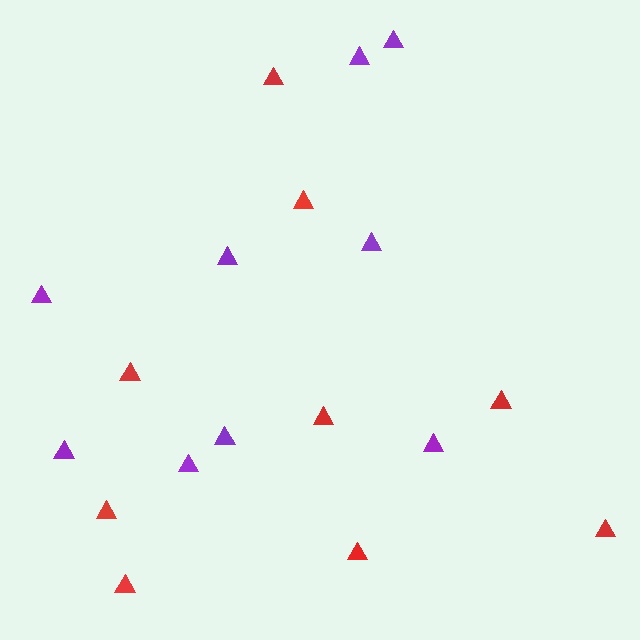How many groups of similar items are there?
There are 2 groups: one group of red triangles (9) and one group of purple triangles (9).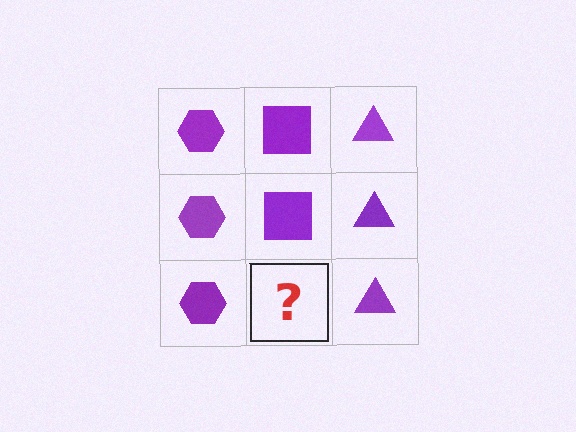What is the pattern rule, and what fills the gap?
The rule is that each column has a consistent shape. The gap should be filled with a purple square.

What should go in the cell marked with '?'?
The missing cell should contain a purple square.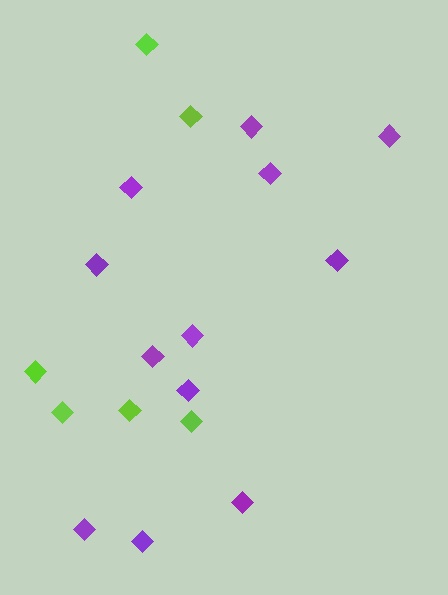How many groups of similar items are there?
There are 2 groups: one group of lime diamonds (6) and one group of purple diamonds (12).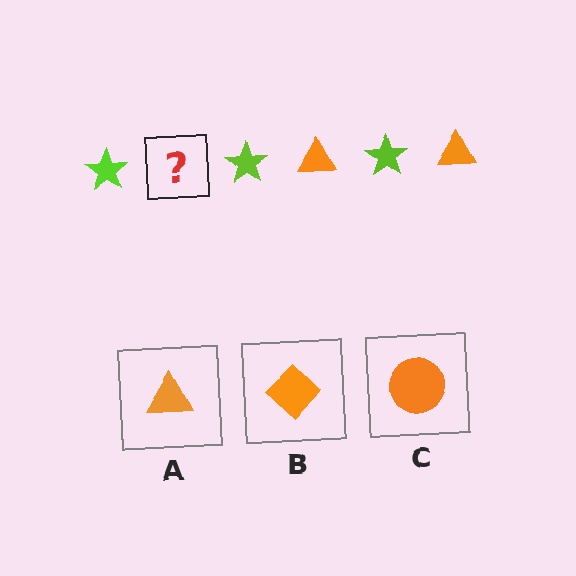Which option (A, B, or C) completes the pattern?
A.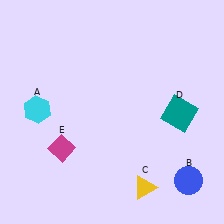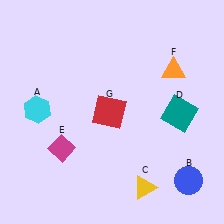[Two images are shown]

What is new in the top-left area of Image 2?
A red square (G) was added in the top-left area of Image 2.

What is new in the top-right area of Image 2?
An orange triangle (F) was added in the top-right area of Image 2.